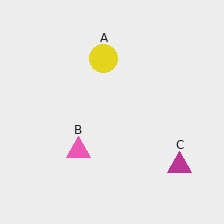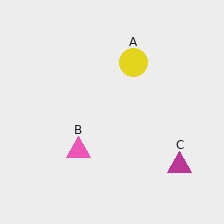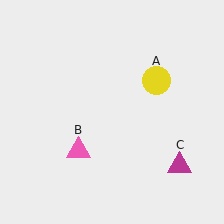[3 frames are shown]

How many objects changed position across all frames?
1 object changed position: yellow circle (object A).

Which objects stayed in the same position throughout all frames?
Pink triangle (object B) and magenta triangle (object C) remained stationary.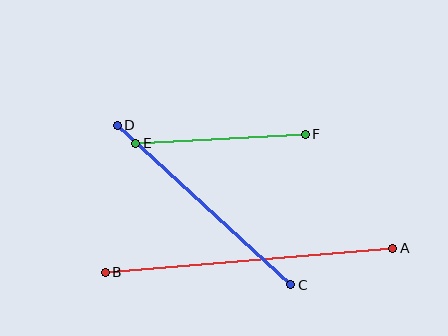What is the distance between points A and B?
The distance is approximately 288 pixels.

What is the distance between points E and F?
The distance is approximately 170 pixels.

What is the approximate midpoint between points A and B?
The midpoint is at approximately (249, 260) pixels.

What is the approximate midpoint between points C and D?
The midpoint is at approximately (204, 205) pixels.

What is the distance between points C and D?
The distance is approximately 236 pixels.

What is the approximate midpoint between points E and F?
The midpoint is at approximately (220, 139) pixels.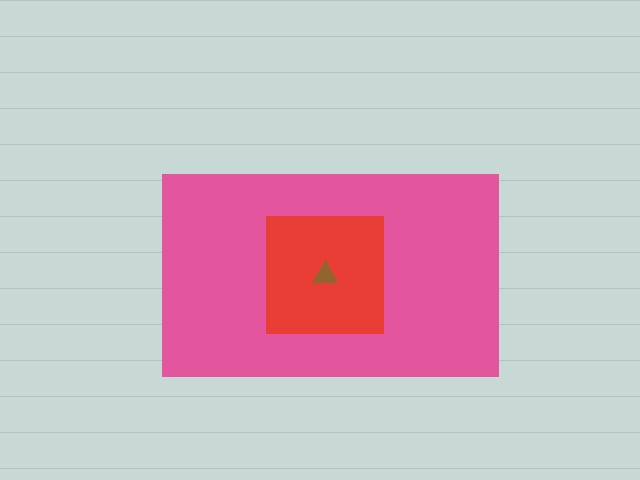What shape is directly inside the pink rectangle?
The red square.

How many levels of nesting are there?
3.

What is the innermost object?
The brown triangle.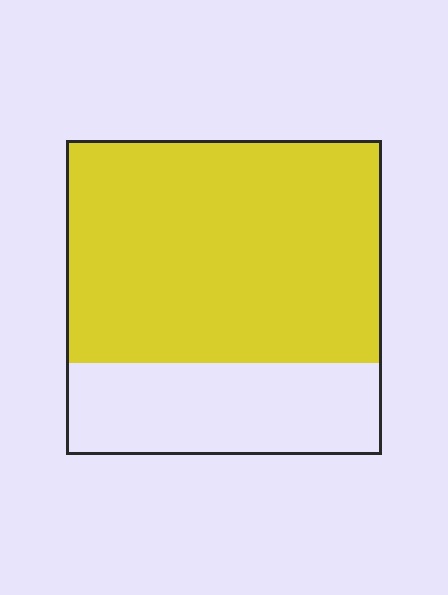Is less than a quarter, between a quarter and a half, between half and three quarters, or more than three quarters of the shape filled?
Between half and three quarters.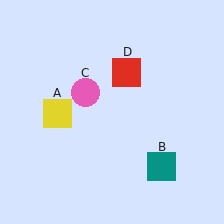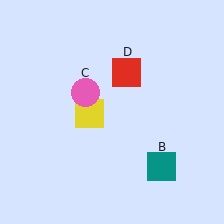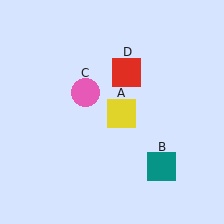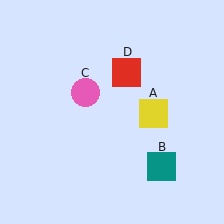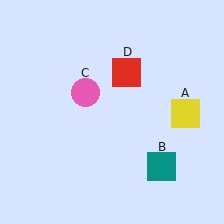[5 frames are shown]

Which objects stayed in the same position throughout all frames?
Teal square (object B) and pink circle (object C) and red square (object D) remained stationary.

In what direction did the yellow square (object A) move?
The yellow square (object A) moved right.